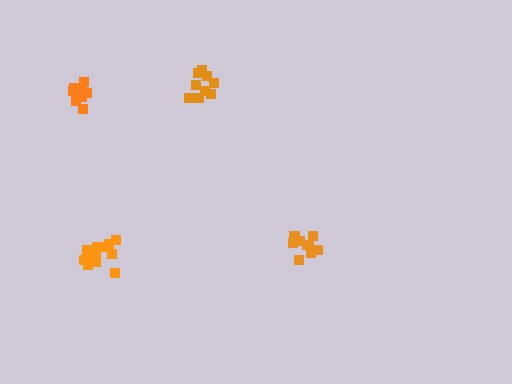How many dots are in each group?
Group 1: 9 dots, Group 2: 9 dots, Group 3: 8 dots, Group 4: 12 dots (38 total).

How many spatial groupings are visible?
There are 4 spatial groupings.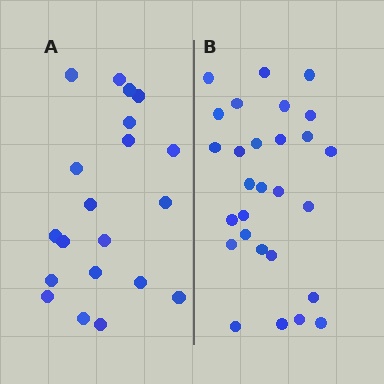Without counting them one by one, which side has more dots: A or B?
Region B (the right region) has more dots.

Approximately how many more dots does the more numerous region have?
Region B has roughly 8 or so more dots than region A.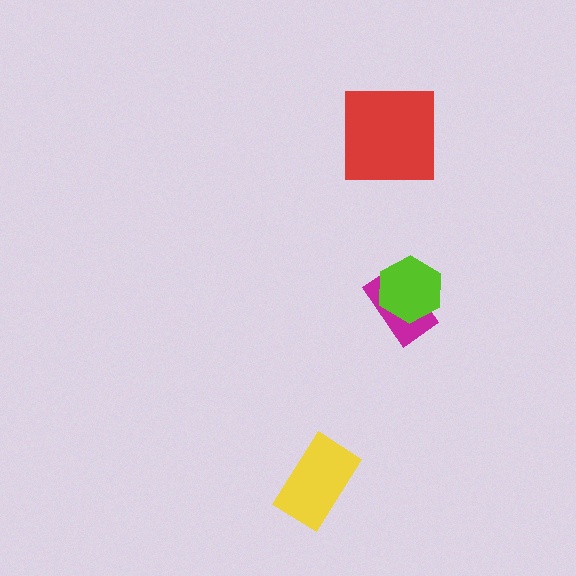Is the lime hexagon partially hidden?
No, no other shape covers it.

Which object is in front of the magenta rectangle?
The lime hexagon is in front of the magenta rectangle.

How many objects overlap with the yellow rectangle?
0 objects overlap with the yellow rectangle.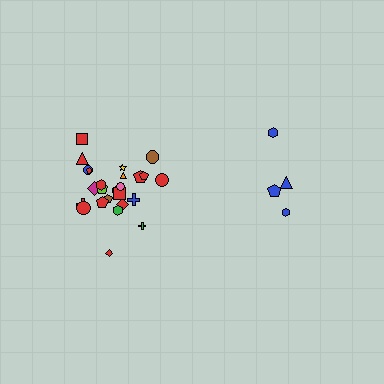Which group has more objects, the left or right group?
The left group.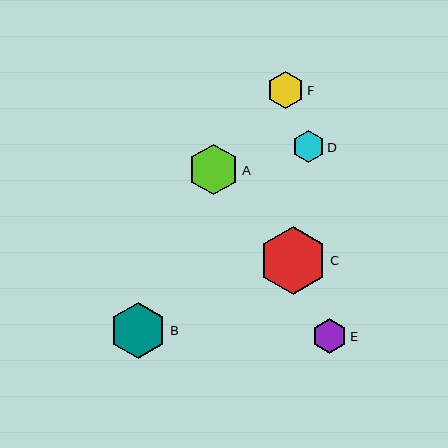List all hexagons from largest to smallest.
From largest to smallest: C, B, A, F, E, D.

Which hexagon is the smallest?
Hexagon D is the smallest with a size of approximately 32 pixels.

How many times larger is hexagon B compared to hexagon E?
Hexagon B is approximately 1.6 times the size of hexagon E.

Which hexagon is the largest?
Hexagon C is the largest with a size of approximately 68 pixels.